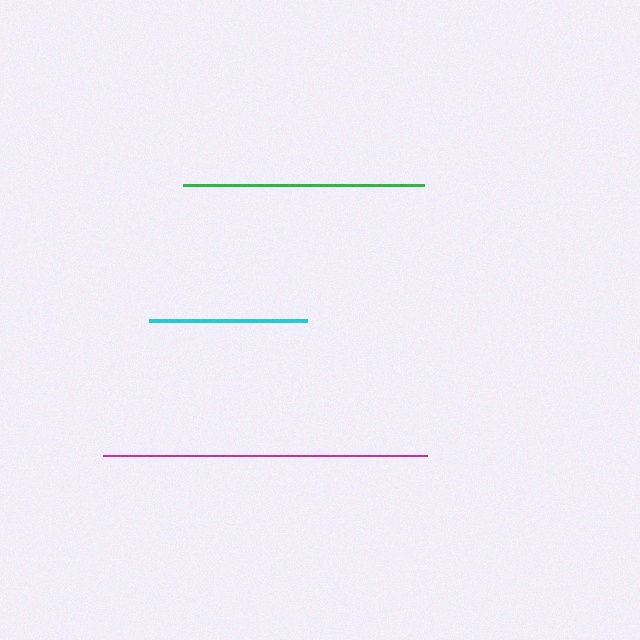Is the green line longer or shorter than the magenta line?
The magenta line is longer than the green line.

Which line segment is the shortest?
The cyan line is the shortest at approximately 158 pixels.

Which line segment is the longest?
The magenta line is the longest at approximately 324 pixels.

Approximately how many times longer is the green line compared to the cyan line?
The green line is approximately 1.5 times the length of the cyan line.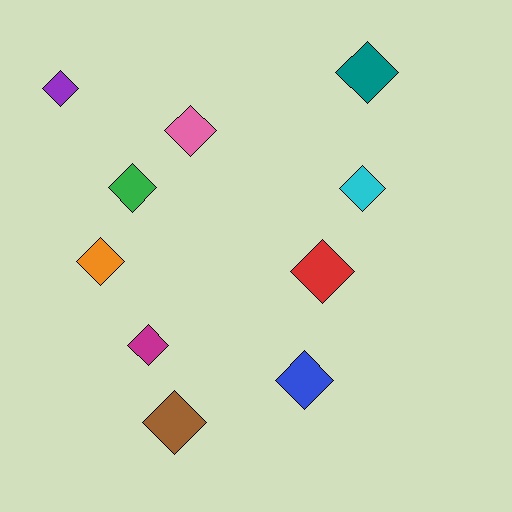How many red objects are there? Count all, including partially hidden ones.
There is 1 red object.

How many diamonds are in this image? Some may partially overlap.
There are 10 diamonds.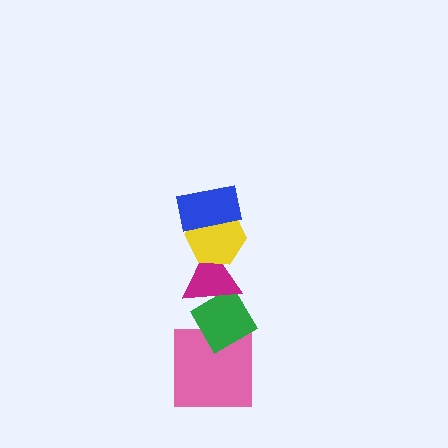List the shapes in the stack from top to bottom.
From top to bottom: the blue rectangle, the yellow hexagon, the magenta triangle, the green diamond, the pink square.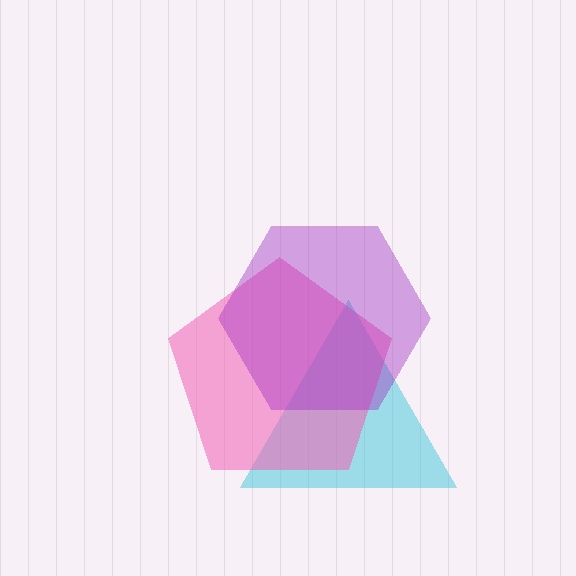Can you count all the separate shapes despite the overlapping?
Yes, there are 3 separate shapes.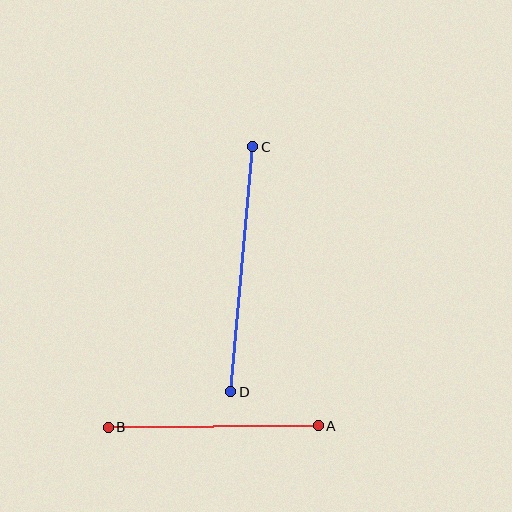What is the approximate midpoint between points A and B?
The midpoint is at approximately (213, 426) pixels.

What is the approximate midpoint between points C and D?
The midpoint is at approximately (242, 269) pixels.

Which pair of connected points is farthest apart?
Points C and D are farthest apart.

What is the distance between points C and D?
The distance is approximately 246 pixels.